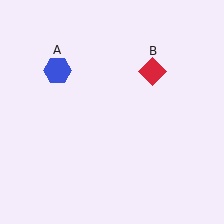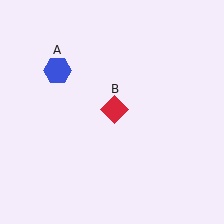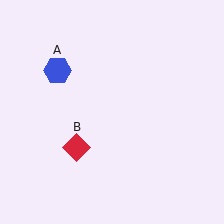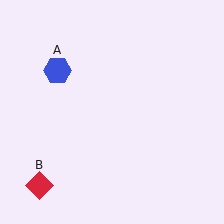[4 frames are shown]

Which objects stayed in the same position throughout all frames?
Blue hexagon (object A) remained stationary.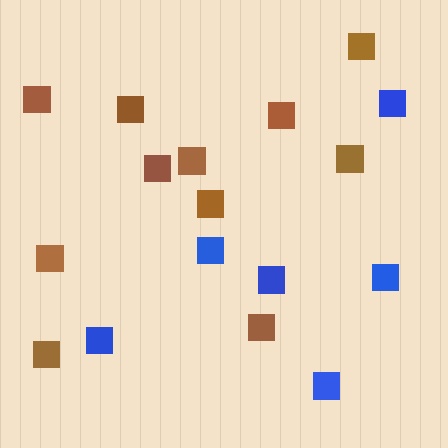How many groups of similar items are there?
There are 2 groups: one group of blue squares (6) and one group of brown squares (11).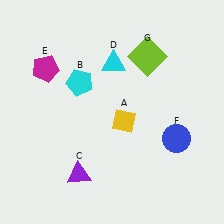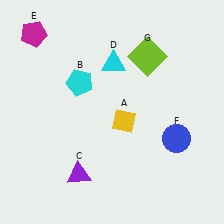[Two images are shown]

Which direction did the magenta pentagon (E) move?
The magenta pentagon (E) moved up.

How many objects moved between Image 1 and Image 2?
1 object moved between the two images.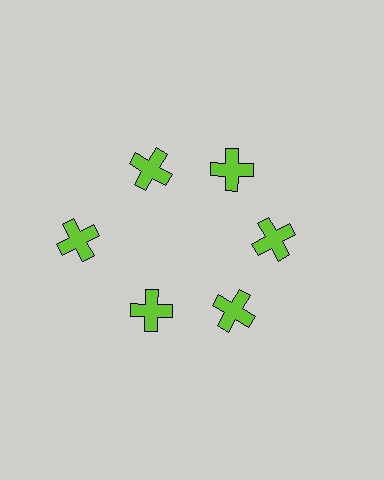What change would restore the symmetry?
The symmetry would be restored by moving it inward, back onto the ring so that all 6 crosses sit at equal angles and equal distance from the center.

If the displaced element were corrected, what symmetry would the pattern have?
It would have 6-fold rotational symmetry — the pattern would map onto itself every 60 degrees.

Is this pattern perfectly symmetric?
No. The 6 lime crosses are arranged in a ring, but one element near the 9 o'clock position is pushed outward from the center, breaking the 6-fold rotational symmetry.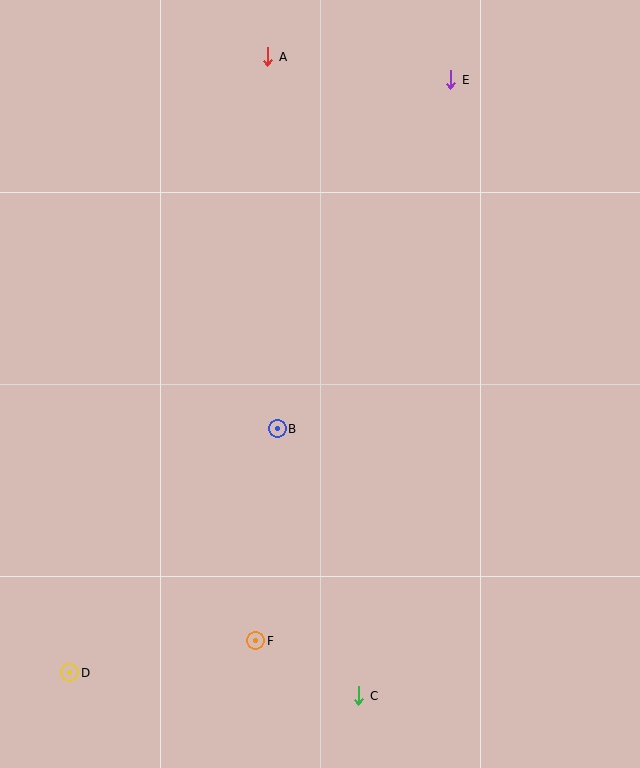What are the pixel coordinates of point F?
Point F is at (256, 641).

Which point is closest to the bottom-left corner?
Point D is closest to the bottom-left corner.